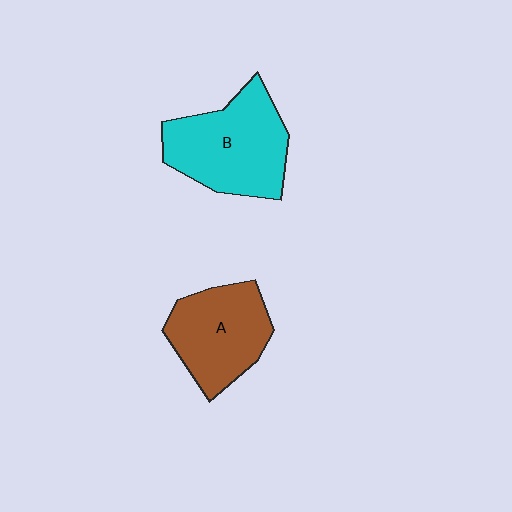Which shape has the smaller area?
Shape A (brown).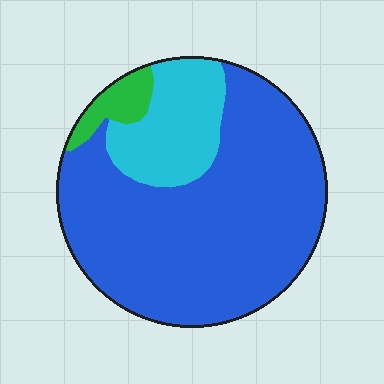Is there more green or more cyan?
Cyan.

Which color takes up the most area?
Blue, at roughly 75%.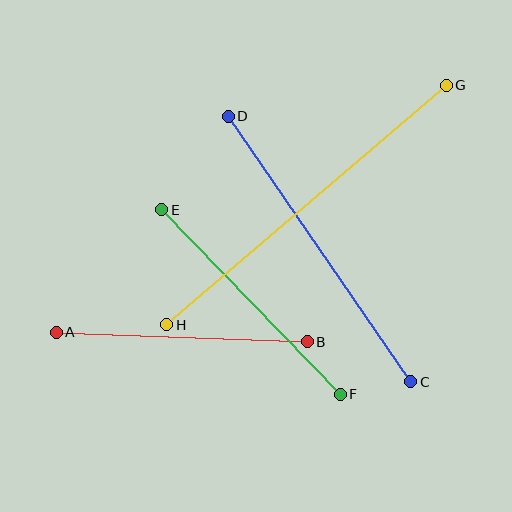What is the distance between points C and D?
The distance is approximately 322 pixels.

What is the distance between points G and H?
The distance is approximately 368 pixels.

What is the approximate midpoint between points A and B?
The midpoint is at approximately (182, 337) pixels.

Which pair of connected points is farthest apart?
Points G and H are farthest apart.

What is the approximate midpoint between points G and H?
The midpoint is at approximately (307, 205) pixels.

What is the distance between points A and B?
The distance is approximately 251 pixels.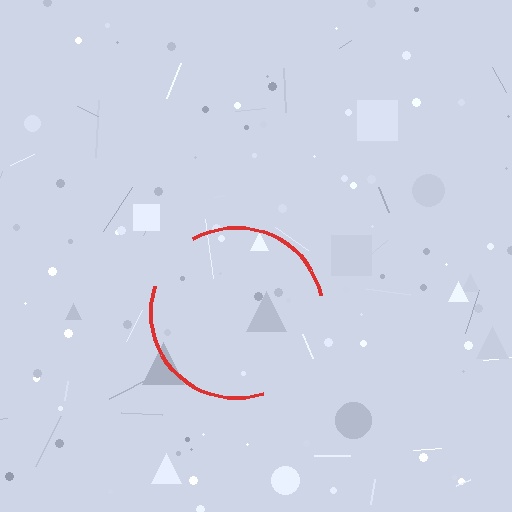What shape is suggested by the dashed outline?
The dashed outline suggests a circle.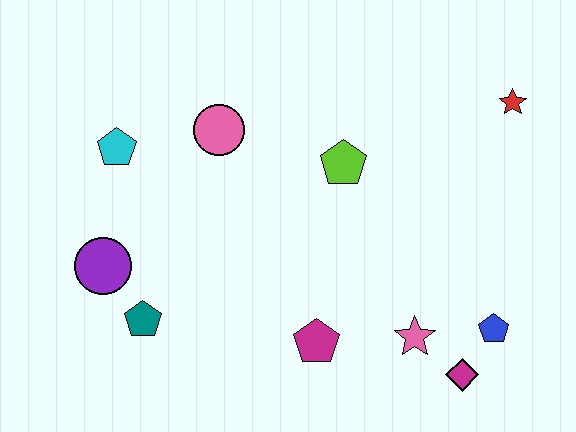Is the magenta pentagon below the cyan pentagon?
Yes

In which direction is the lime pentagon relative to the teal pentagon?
The lime pentagon is to the right of the teal pentagon.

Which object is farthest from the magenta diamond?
The cyan pentagon is farthest from the magenta diamond.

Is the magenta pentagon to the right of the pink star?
No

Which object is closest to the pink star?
The magenta diamond is closest to the pink star.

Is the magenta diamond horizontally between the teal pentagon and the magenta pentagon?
No